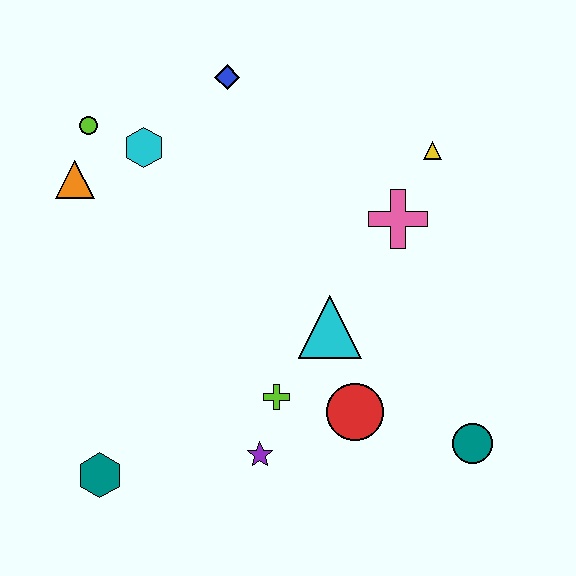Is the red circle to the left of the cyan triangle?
No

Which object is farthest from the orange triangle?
The teal circle is farthest from the orange triangle.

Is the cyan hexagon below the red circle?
No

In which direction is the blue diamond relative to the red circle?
The blue diamond is above the red circle.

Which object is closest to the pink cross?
The yellow triangle is closest to the pink cross.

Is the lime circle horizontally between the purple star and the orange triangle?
Yes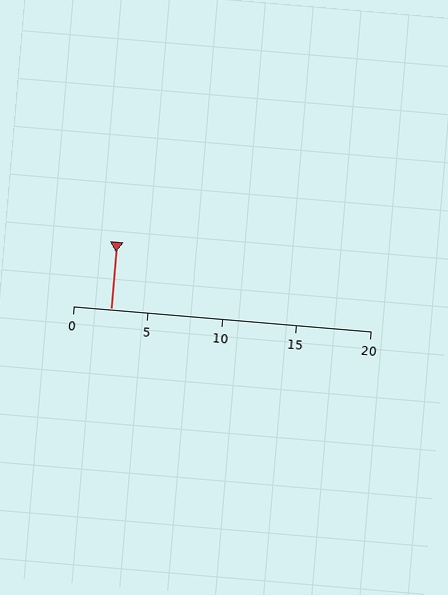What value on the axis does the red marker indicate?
The marker indicates approximately 2.5.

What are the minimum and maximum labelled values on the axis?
The axis runs from 0 to 20.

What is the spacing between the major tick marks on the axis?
The major ticks are spaced 5 apart.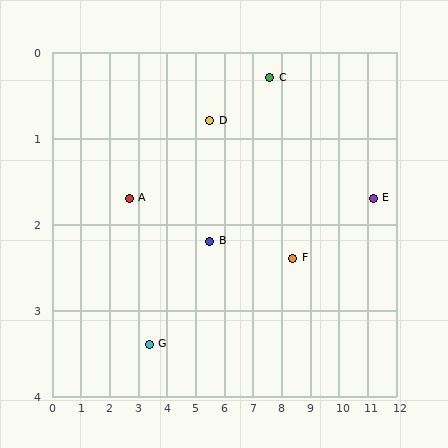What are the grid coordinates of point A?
Point A is at approximately (2.7, 1.7).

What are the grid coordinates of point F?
Point F is at approximately (8.4, 2.4).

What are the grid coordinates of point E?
Point E is at approximately (11.2, 1.7).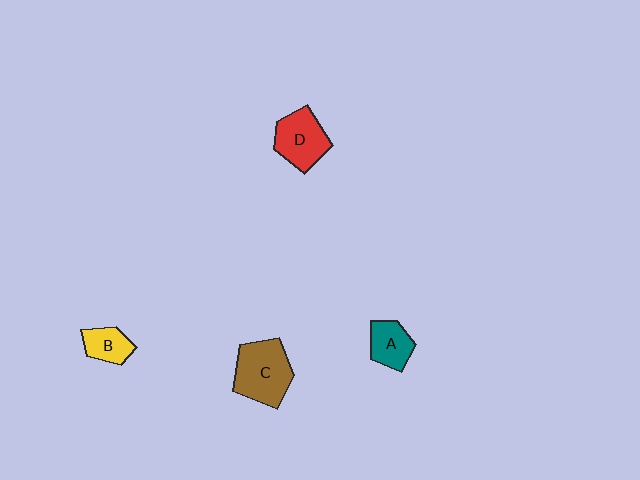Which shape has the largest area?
Shape C (brown).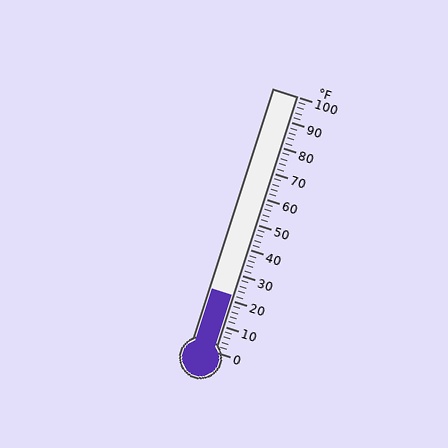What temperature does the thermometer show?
The thermometer shows approximately 22°F.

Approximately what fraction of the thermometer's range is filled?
The thermometer is filled to approximately 20% of its range.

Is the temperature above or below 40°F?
The temperature is below 40°F.